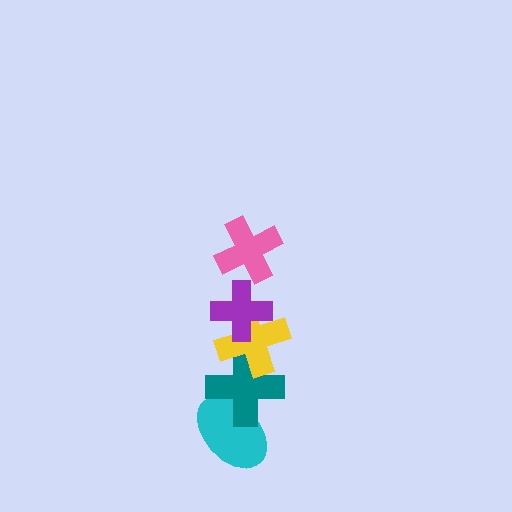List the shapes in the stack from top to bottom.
From top to bottom: the pink cross, the purple cross, the yellow cross, the teal cross, the cyan ellipse.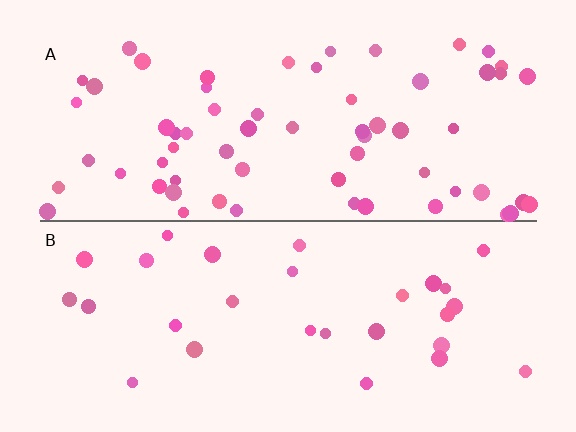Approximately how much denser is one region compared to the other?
Approximately 2.2× — region A over region B.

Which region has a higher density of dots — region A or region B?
A (the top).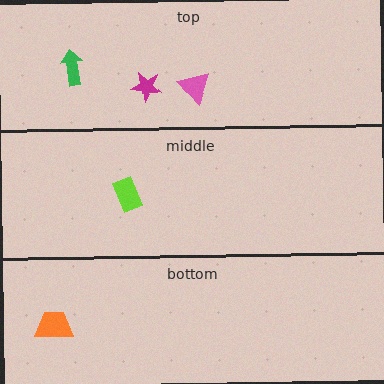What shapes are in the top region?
The pink triangle, the green arrow, the magenta star.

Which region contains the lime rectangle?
The middle region.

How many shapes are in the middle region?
1.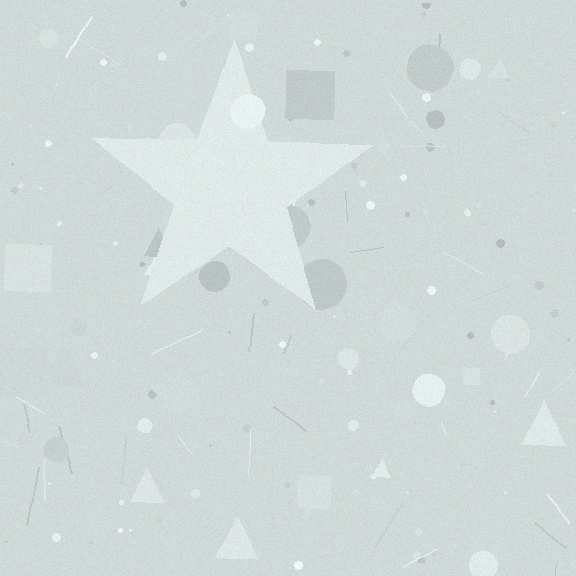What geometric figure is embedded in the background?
A star is embedded in the background.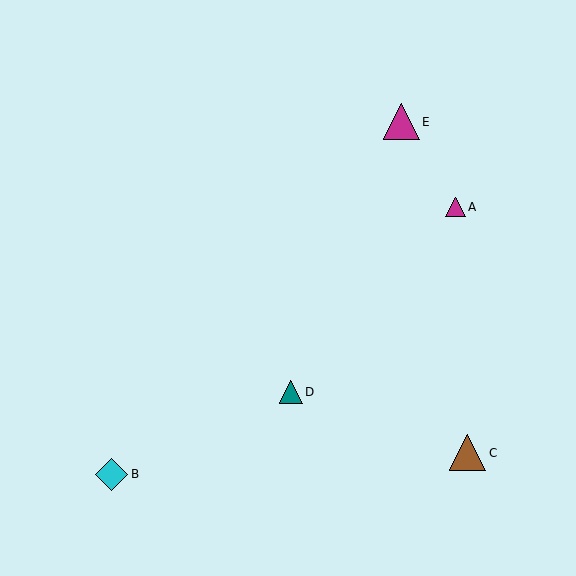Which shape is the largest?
The magenta triangle (labeled E) is the largest.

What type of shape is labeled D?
Shape D is a teal triangle.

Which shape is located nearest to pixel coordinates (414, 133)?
The magenta triangle (labeled E) at (401, 122) is nearest to that location.